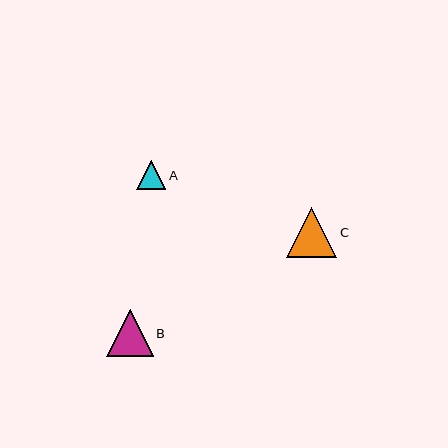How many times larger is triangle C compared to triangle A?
Triangle C is approximately 1.7 times the size of triangle A.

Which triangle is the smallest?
Triangle A is the smallest with a size of approximately 30 pixels.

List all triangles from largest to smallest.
From largest to smallest: C, B, A.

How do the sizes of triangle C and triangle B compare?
Triangle C and triangle B are approximately the same size.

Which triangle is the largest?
Triangle C is the largest with a size of approximately 50 pixels.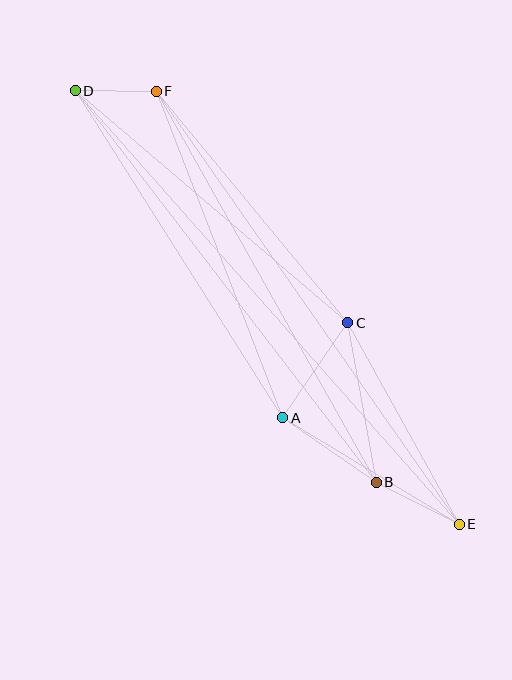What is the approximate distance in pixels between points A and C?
The distance between A and C is approximately 115 pixels.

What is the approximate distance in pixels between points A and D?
The distance between A and D is approximately 387 pixels.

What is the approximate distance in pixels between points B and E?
The distance between B and E is approximately 93 pixels.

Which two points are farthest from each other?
Points D and E are farthest from each other.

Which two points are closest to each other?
Points D and F are closest to each other.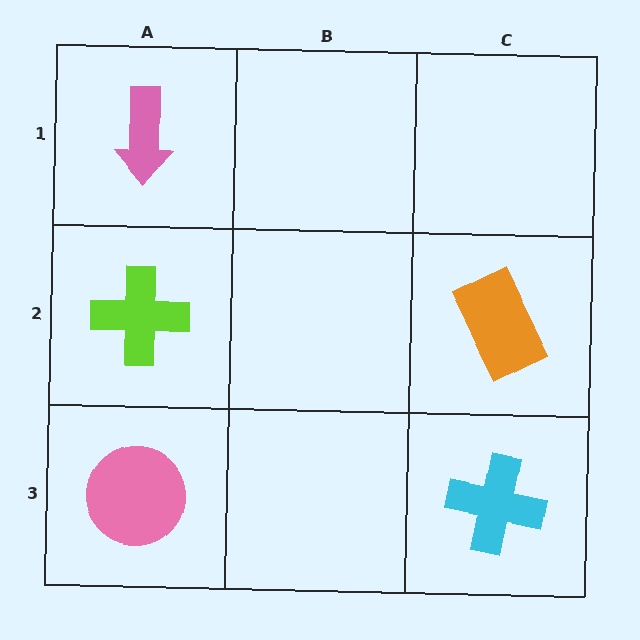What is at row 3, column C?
A cyan cross.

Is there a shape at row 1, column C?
No, that cell is empty.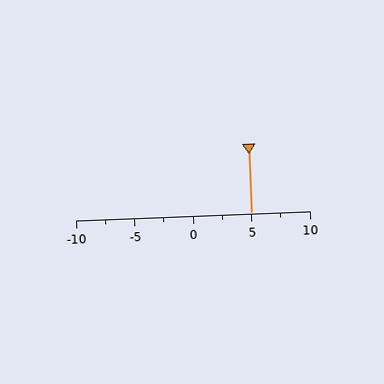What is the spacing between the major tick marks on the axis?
The major ticks are spaced 5 apart.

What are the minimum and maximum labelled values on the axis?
The axis runs from -10 to 10.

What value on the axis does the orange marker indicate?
The marker indicates approximately 5.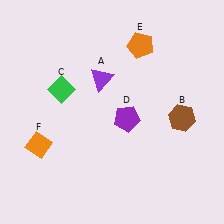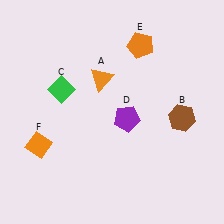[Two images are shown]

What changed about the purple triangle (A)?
In Image 1, A is purple. In Image 2, it changed to orange.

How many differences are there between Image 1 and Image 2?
There is 1 difference between the two images.